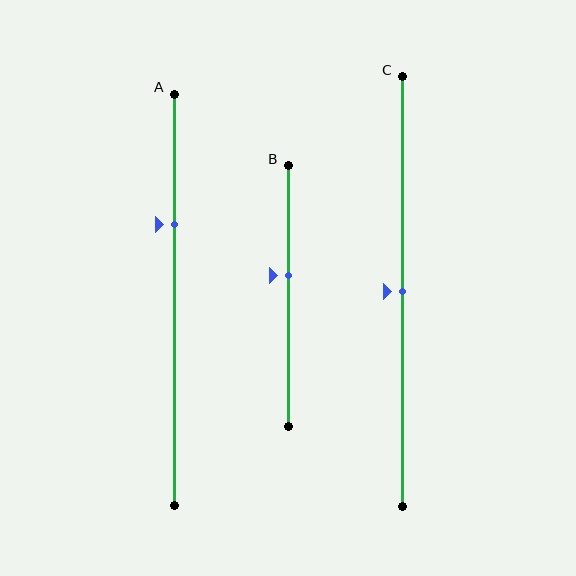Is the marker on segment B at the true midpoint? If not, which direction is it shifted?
No, the marker on segment B is shifted upward by about 8% of the segment length.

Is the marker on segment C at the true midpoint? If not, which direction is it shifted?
Yes, the marker on segment C is at the true midpoint.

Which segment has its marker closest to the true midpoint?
Segment C has its marker closest to the true midpoint.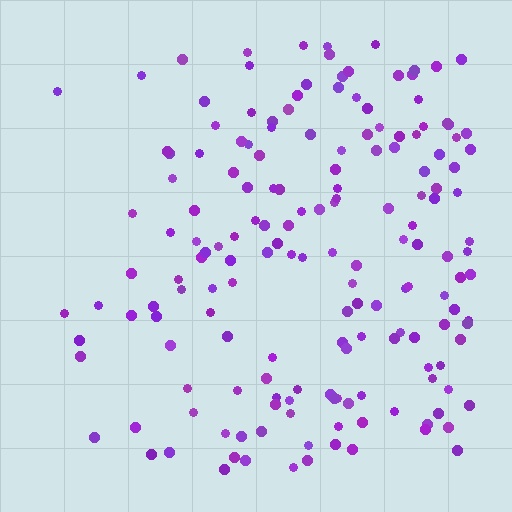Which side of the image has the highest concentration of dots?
The right.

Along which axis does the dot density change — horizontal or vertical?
Horizontal.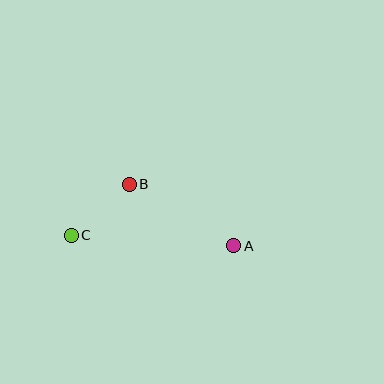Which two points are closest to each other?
Points B and C are closest to each other.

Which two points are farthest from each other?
Points A and C are farthest from each other.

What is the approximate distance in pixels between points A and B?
The distance between A and B is approximately 121 pixels.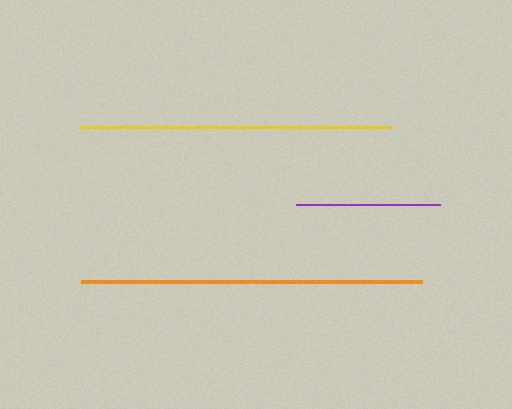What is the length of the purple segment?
The purple segment is approximately 144 pixels long.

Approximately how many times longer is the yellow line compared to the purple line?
The yellow line is approximately 2.2 times the length of the purple line.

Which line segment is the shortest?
The purple line is the shortest at approximately 144 pixels.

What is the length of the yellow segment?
The yellow segment is approximately 314 pixels long.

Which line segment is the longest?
The orange line is the longest at approximately 341 pixels.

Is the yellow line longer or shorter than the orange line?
The orange line is longer than the yellow line.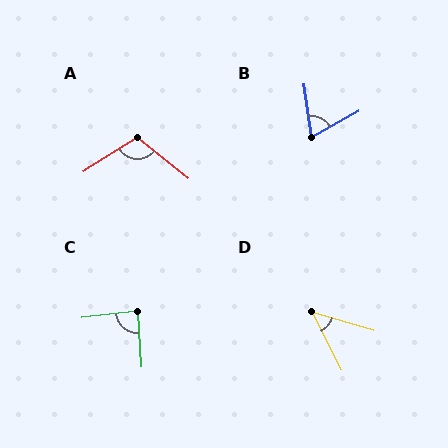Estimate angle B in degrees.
Approximately 69 degrees.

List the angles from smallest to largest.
D (47°), B (69°), C (87°), A (109°).